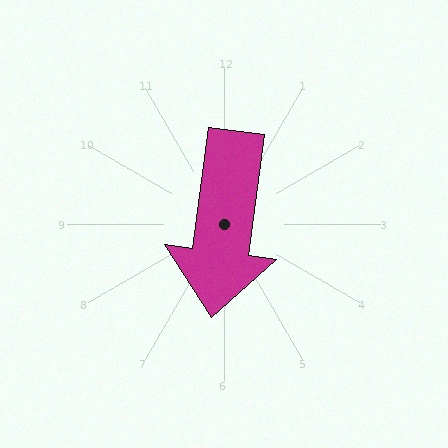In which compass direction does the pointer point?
South.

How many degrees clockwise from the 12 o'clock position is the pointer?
Approximately 187 degrees.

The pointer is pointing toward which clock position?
Roughly 6 o'clock.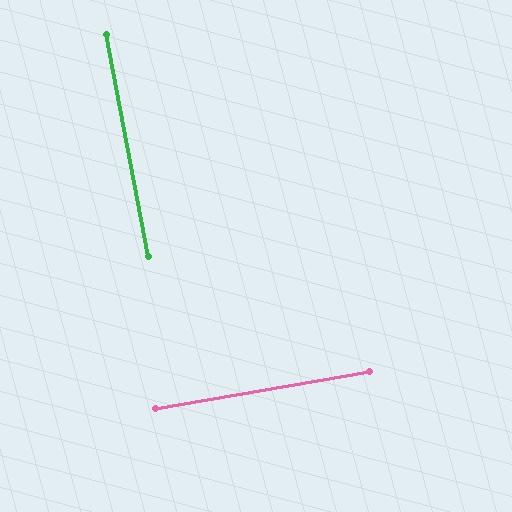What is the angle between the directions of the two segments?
Approximately 89 degrees.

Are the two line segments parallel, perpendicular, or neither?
Perpendicular — they meet at approximately 89°.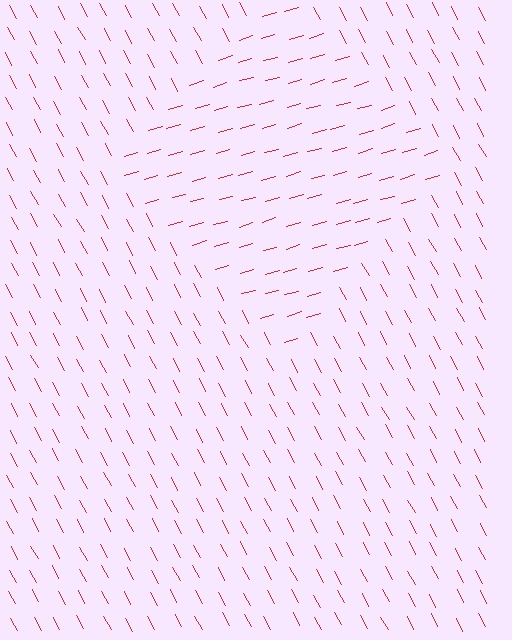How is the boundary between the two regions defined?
The boundary is defined purely by a change in line orientation (approximately 78 degrees difference). All lines are the same color and thickness.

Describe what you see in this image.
The image is filled with small red line segments. A diamond region in the image has lines oriented differently from the surrounding lines, creating a visible texture boundary.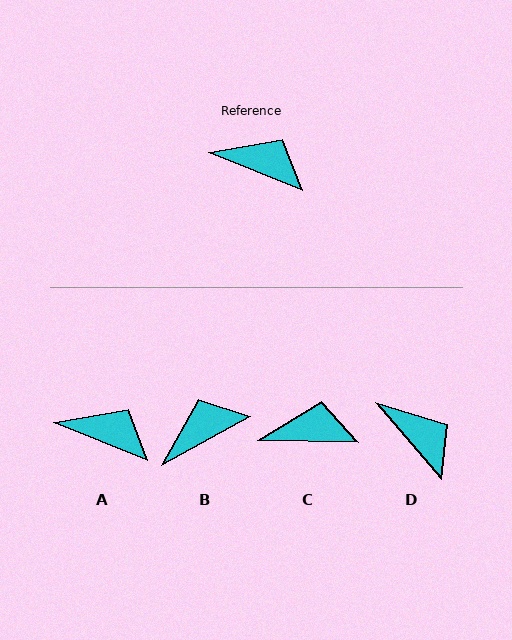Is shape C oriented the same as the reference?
No, it is off by about 21 degrees.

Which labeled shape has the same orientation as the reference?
A.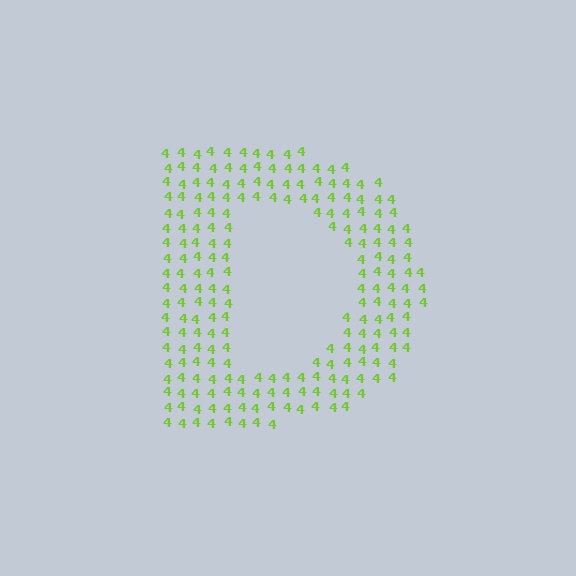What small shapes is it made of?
It is made of small digit 4's.